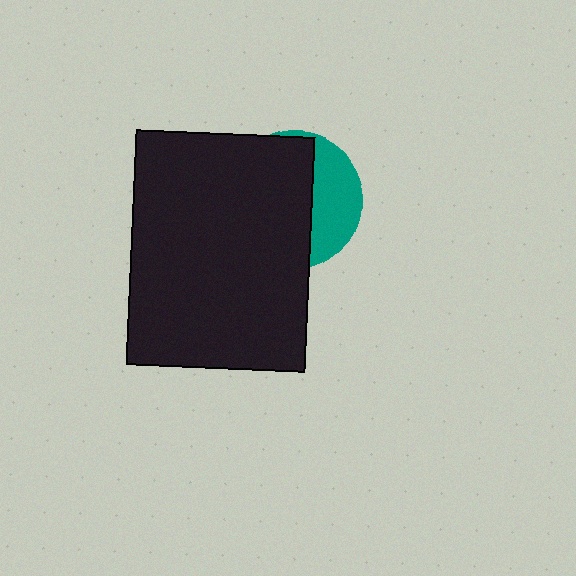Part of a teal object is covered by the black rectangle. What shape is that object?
It is a circle.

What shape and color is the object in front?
The object in front is a black rectangle.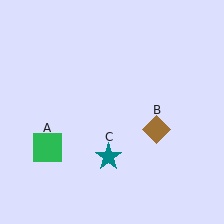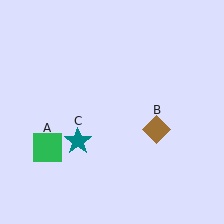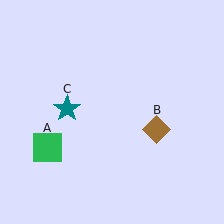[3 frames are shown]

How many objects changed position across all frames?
1 object changed position: teal star (object C).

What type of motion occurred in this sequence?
The teal star (object C) rotated clockwise around the center of the scene.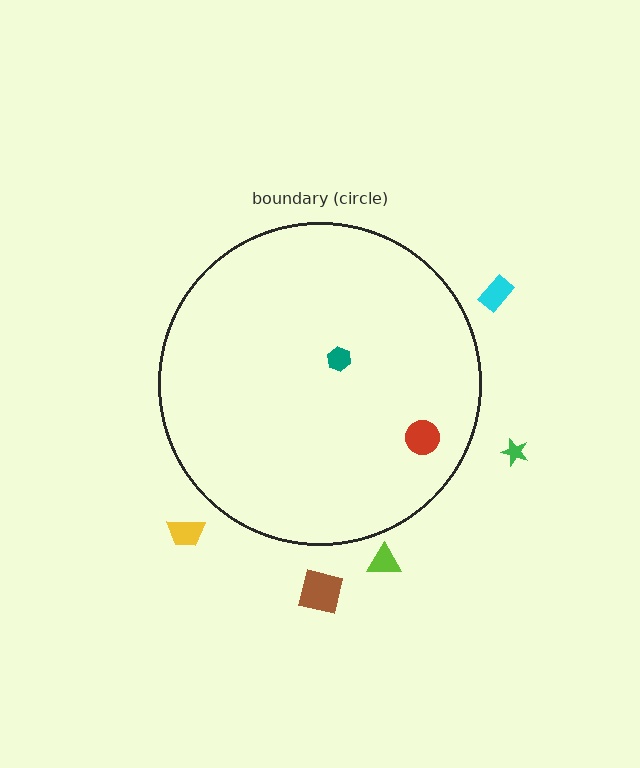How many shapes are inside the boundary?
2 inside, 5 outside.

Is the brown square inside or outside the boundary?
Outside.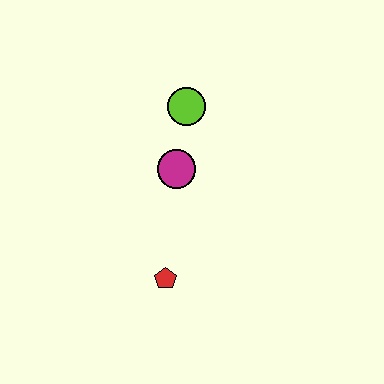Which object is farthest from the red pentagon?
The lime circle is farthest from the red pentagon.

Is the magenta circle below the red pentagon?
No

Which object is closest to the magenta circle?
The lime circle is closest to the magenta circle.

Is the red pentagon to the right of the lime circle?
No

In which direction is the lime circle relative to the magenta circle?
The lime circle is above the magenta circle.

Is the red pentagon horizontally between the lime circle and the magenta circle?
No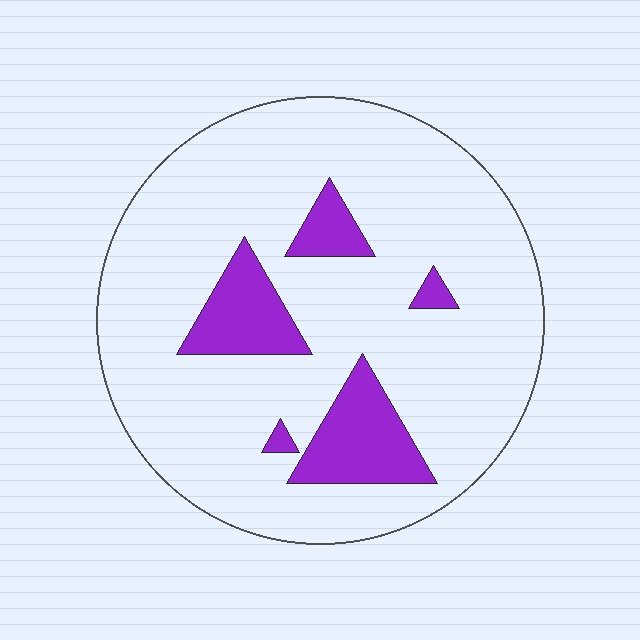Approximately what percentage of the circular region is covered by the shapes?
Approximately 15%.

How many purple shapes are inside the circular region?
5.